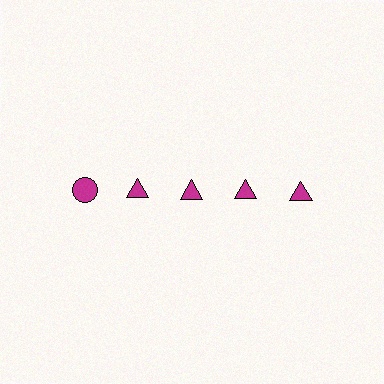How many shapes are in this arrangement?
There are 5 shapes arranged in a grid pattern.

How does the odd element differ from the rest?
It has a different shape: circle instead of triangle.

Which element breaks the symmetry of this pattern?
The magenta circle in the top row, leftmost column breaks the symmetry. All other shapes are magenta triangles.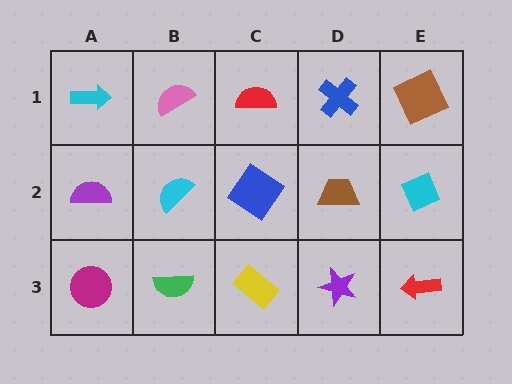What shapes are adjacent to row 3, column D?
A brown trapezoid (row 2, column D), a yellow rectangle (row 3, column C), a red arrow (row 3, column E).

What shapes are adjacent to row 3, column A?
A purple semicircle (row 2, column A), a green semicircle (row 3, column B).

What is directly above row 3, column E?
A cyan diamond.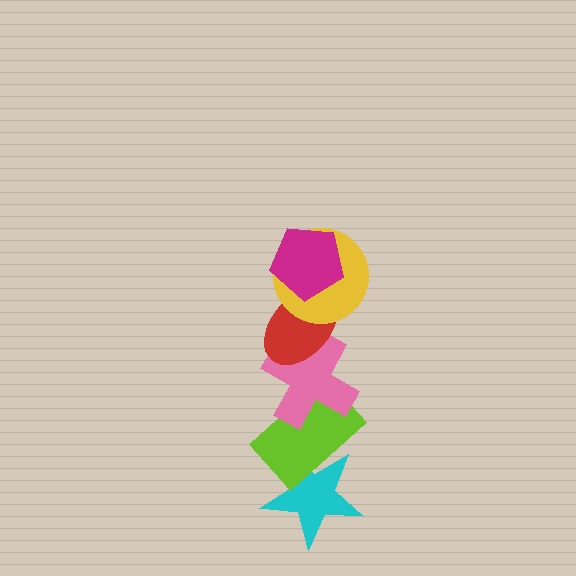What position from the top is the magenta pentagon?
The magenta pentagon is 1st from the top.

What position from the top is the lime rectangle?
The lime rectangle is 5th from the top.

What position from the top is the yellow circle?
The yellow circle is 2nd from the top.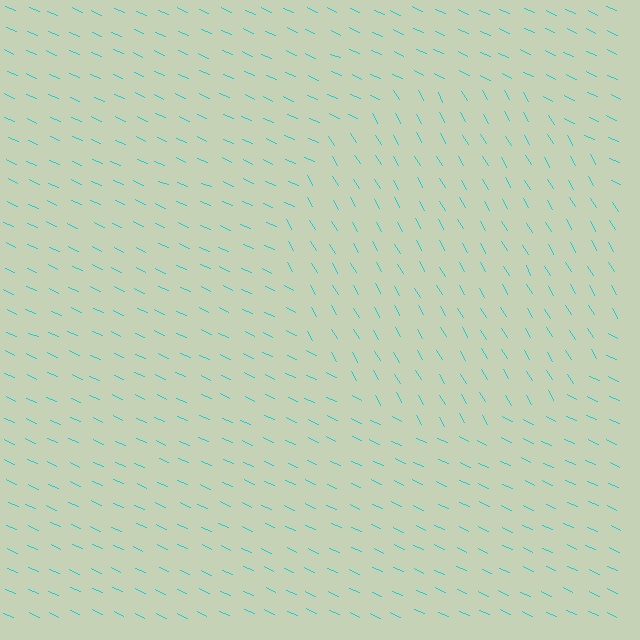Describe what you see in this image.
The image is filled with small cyan line segments. A circle region in the image has lines oriented differently from the surrounding lines, creating a visible texture boundary.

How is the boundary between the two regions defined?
The boundary is defined purely by a change in line orientation (approximately 35 degrees difference). All lines are the same color and thickness.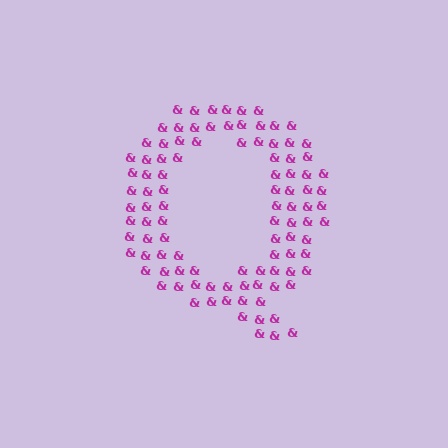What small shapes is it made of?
It is made of small ampersands.